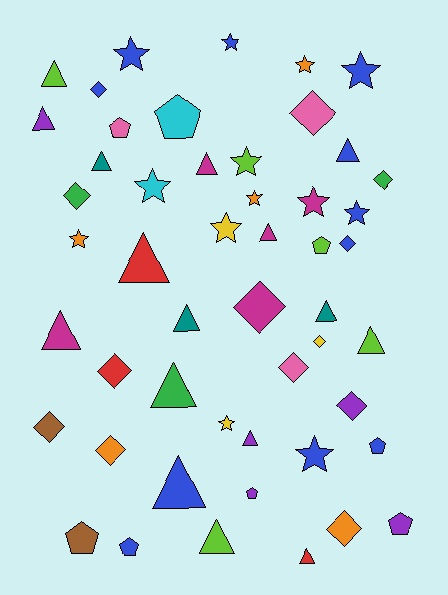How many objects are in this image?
There are 50 objects.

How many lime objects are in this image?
There are 5 lime objects.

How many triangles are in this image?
There are 16 triangles.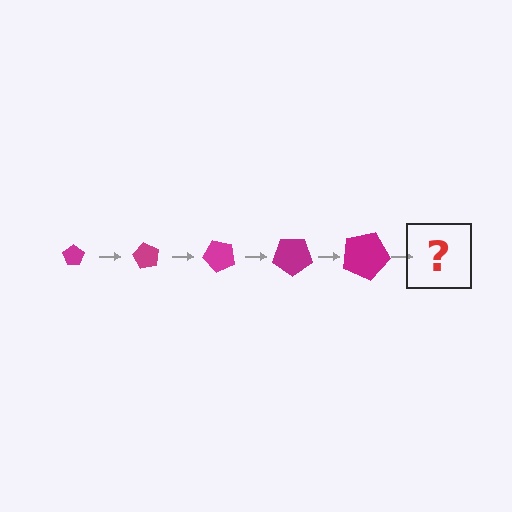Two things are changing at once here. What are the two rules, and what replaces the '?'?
The two rules are that the pentagon grows larger each step and it rotates 60 degrees each step. The '?' should be a pentagon, larger than the previous one and rotated 300 degrees from the start.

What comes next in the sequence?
The next element should be a pentagon, larger than the previous one and rotated 300 degrees from the start.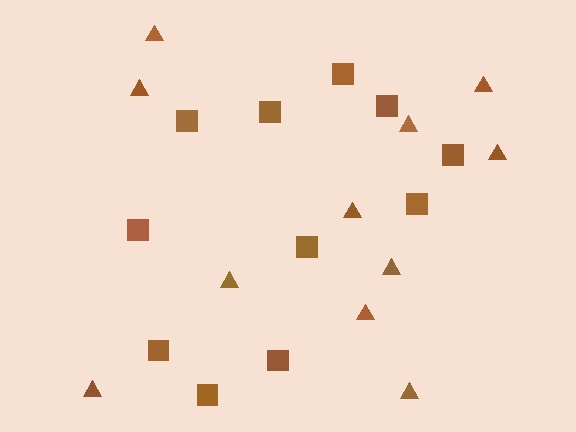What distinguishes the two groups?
There are 2 groups: one group of squares (11) and one group of triangles (11).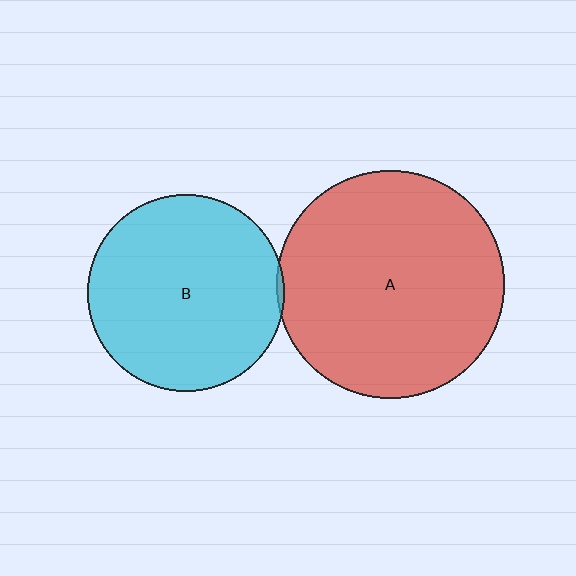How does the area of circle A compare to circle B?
Approximately 1.3 times.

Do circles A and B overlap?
Yes.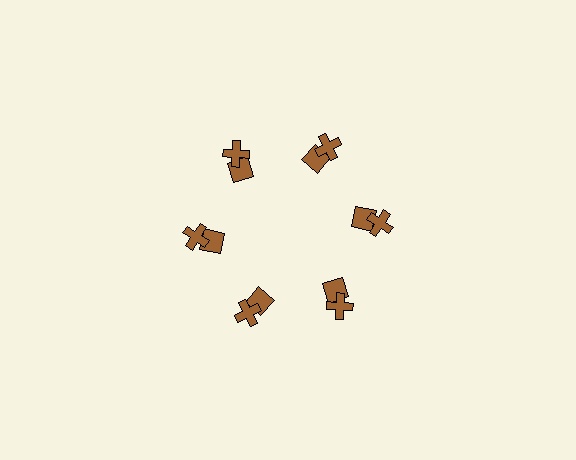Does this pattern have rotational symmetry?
Yes, this pattern has 6-fold rotational symmetry. It looks the same after rotating 60 degrees around the center.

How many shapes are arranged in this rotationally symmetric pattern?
There are 12 shapes, arranged in 6 groups of 2.